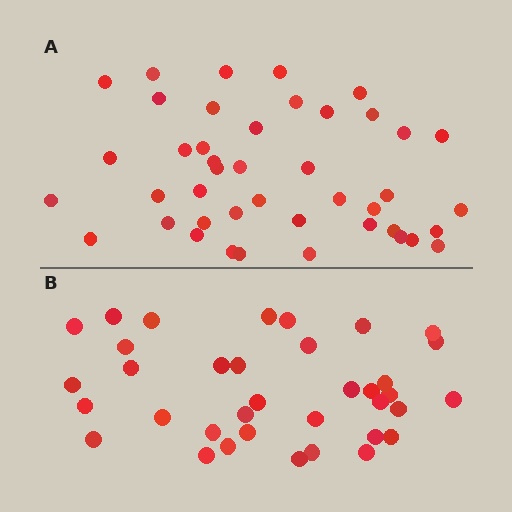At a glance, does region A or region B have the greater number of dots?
Region A (the top region) has more dots.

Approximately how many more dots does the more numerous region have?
Region A has roughly 8 or so more dots than region B.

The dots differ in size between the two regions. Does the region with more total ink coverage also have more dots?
No. Region B has more total ink coverage because its dots are larger, but region A actually contains more individual dots. Total area can be misleading — the number of items is what matters here.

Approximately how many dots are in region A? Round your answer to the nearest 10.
About 40 dots. (The exact count is 43, which rounds to 40.)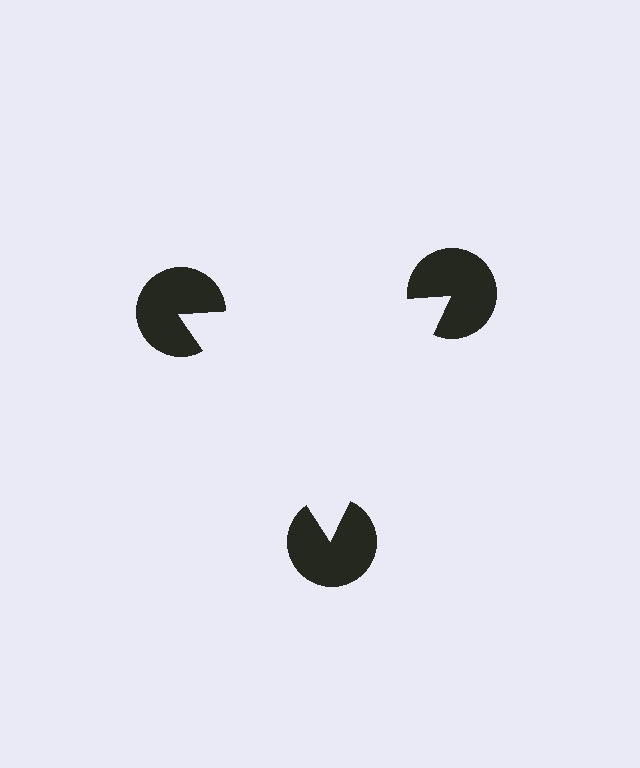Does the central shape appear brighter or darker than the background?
It typically appears slightly brighter than the background, even though no actual brightness change is drawn.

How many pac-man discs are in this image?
There are 3 — one at each vertex of the illusory triangle.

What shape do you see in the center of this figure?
An illusory triangle — its edges are inferred from the aligned wedge cuts in the pac-man discs, not physically drawn.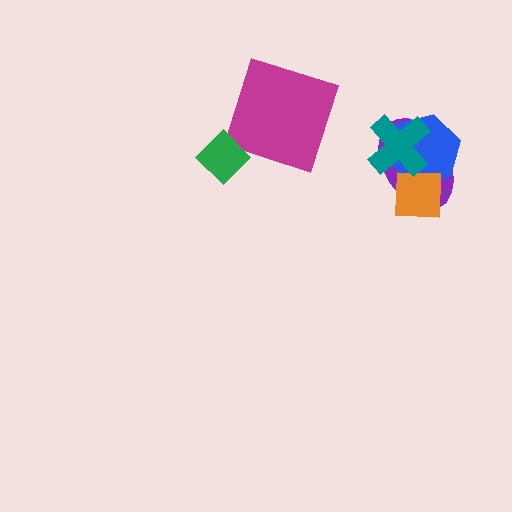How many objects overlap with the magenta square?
0 objects overlap with the magenta square.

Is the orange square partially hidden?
Yes, it is partially covered by another shape.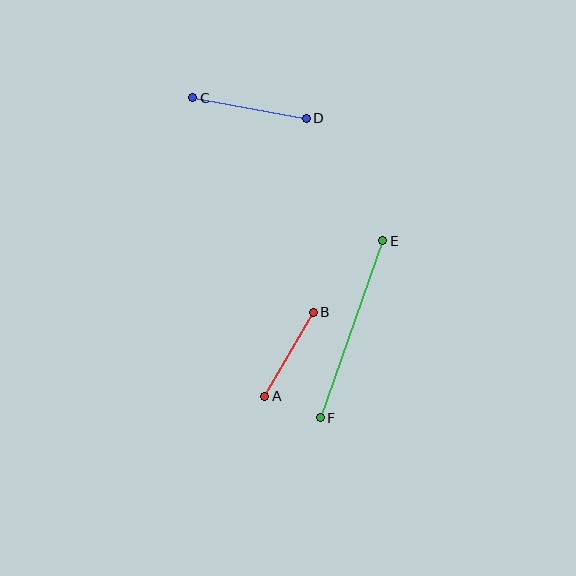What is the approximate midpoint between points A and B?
The midpoint is at approximately (289, 354) pixels.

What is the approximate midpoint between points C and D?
The midpoint is at approximately (250, 108) pixels.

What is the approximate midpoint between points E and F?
The midpoint is at approximately (351, 329) pixels.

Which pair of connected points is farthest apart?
Points E and F are farthest apart.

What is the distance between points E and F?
The distance is approximately 188 pixels.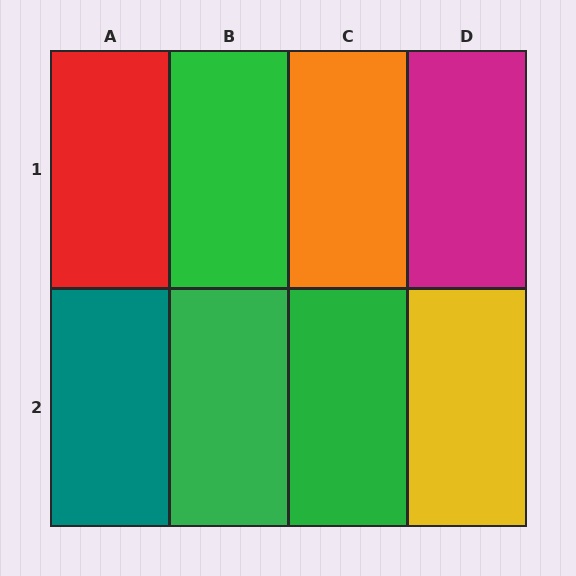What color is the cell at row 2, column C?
Green.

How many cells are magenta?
1 cell is magenta.